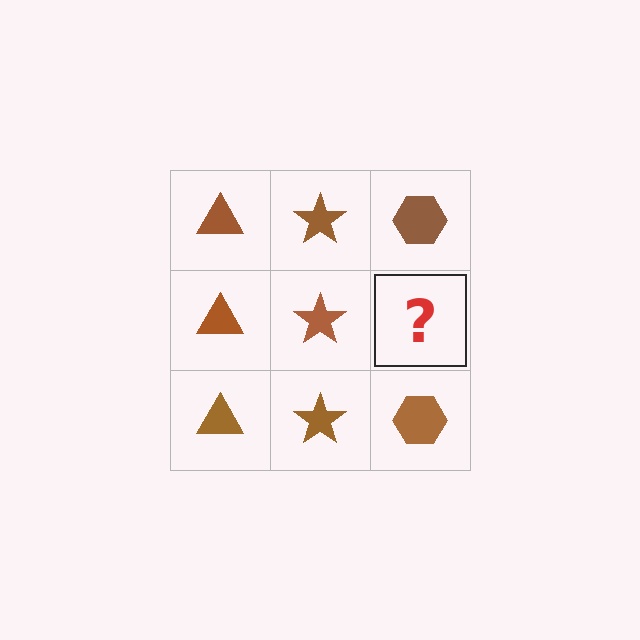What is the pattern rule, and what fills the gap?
The rule is that each column has a consistent shape. The gap should be filled with a brown hexagon.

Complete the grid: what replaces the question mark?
The question mark should be replaced with a brown hexagon.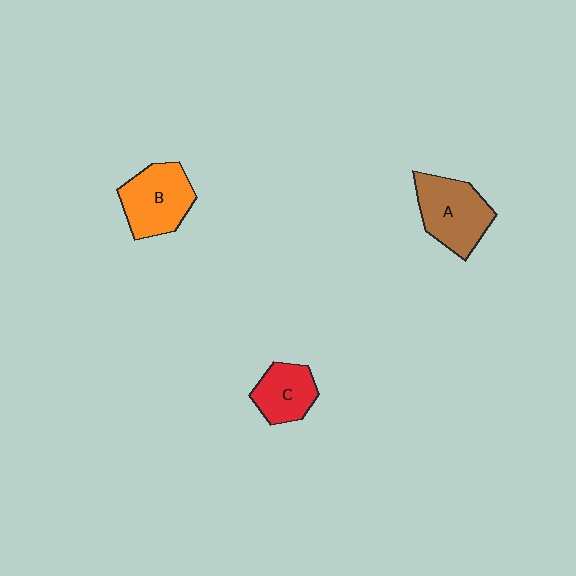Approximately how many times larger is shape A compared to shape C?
Approximately 1.4 times.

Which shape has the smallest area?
Shape C (red).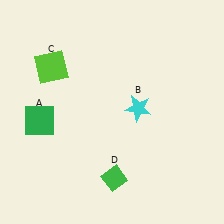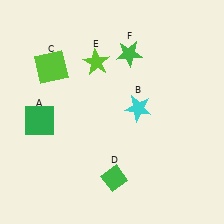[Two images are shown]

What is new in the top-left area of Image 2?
A lime star (E) was added in the top-left area of Image 2.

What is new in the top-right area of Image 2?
A green star (F) was added in the top-right area of Image 2.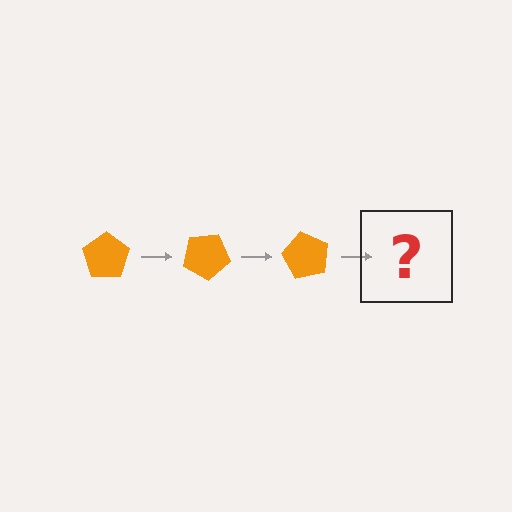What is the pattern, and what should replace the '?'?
The pattern is that the pentagon rotates 30 degrees each step. The '?' should be an orange pentagon rotated 90 degrees.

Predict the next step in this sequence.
The next step is an orange pentagon rotated 90 degrees.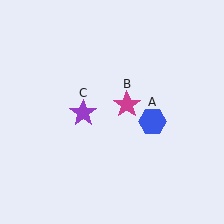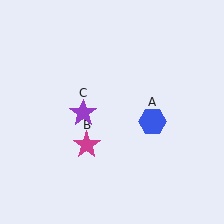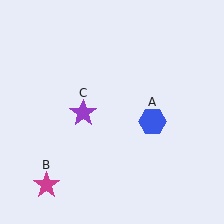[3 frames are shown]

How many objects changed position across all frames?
1 object changed position: magenta star (object B).